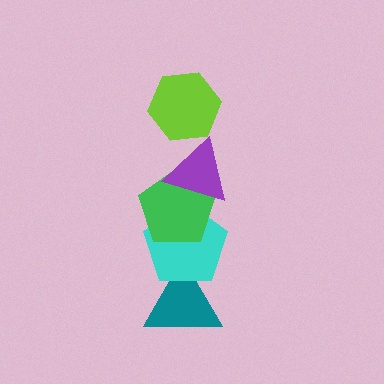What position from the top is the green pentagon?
The green pentagon is 3rd from the top.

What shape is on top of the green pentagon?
The purple triangle is on top of the green pentagon.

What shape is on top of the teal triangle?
The cyan pentagon is on top of the teal triangle.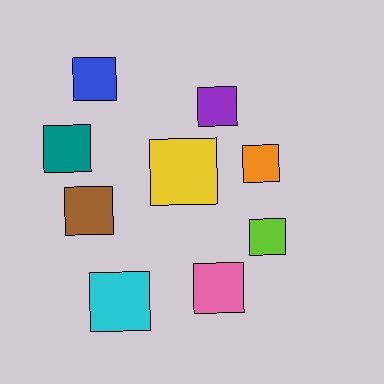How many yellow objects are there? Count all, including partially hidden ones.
There is 1 yellow object.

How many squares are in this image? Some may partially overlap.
There are 9 squares.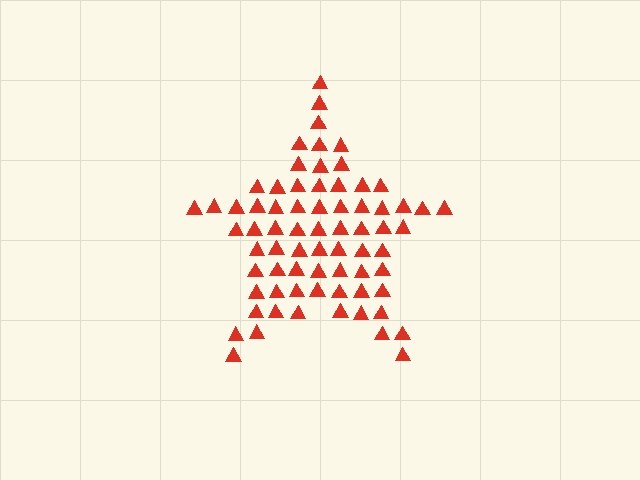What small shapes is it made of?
It is made of small triangles.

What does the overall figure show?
The overall figure shows a star.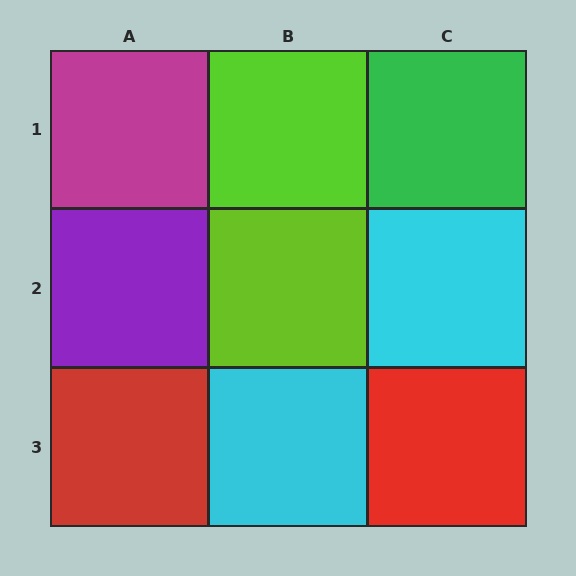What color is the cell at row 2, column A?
Purple.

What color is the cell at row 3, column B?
Cyan.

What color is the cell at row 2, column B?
Lime.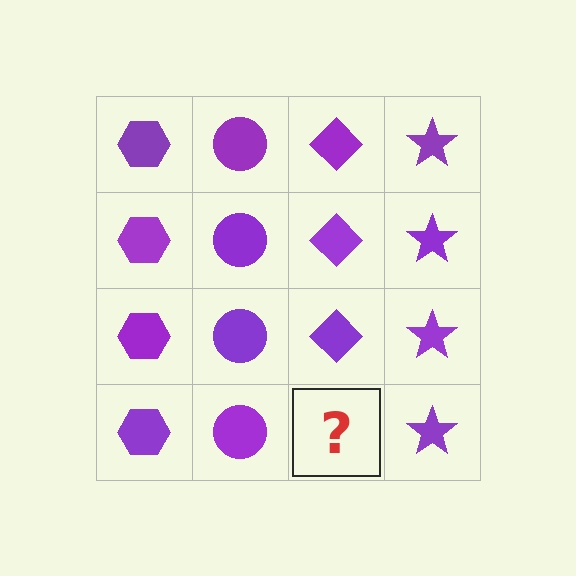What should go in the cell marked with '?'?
The missing cell should contain a purple diamond.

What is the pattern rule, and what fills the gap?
The rule is that each column has a consistent shape. The gap should be filled with a purple diamond.